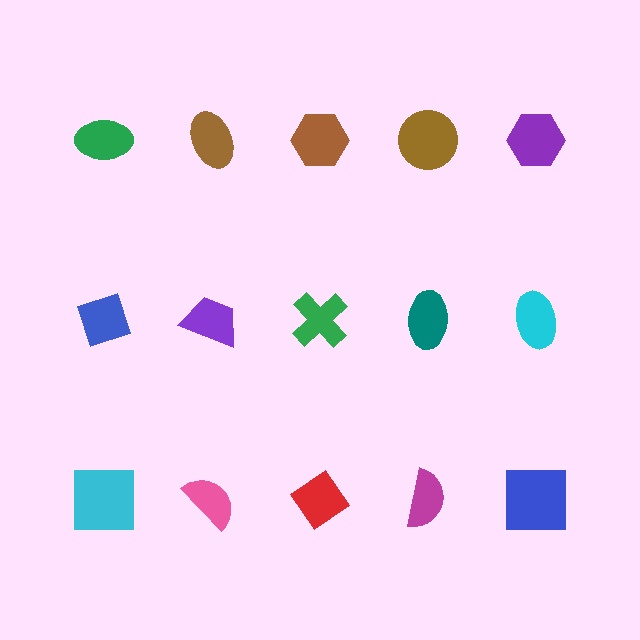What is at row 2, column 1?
A blue diamond.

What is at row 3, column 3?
A red diamond.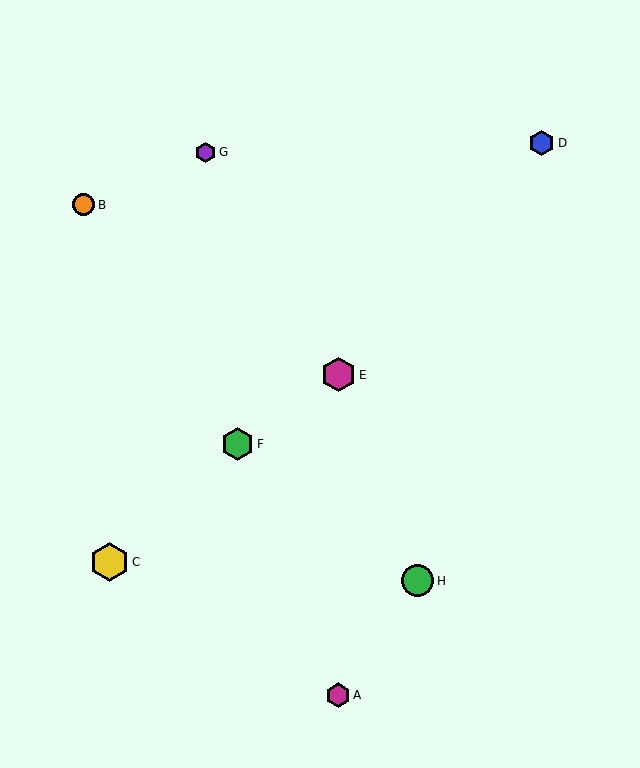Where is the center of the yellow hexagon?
The center of the yellow hexagon is at (109, 562).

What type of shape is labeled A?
Shape A is a magenta hexagon.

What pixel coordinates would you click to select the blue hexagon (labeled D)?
Click at (542, 143) to select the blue hexagon D.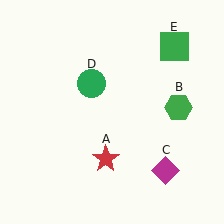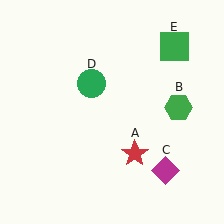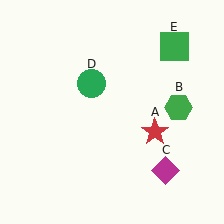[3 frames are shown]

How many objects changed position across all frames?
1 object changed position: red star (object A).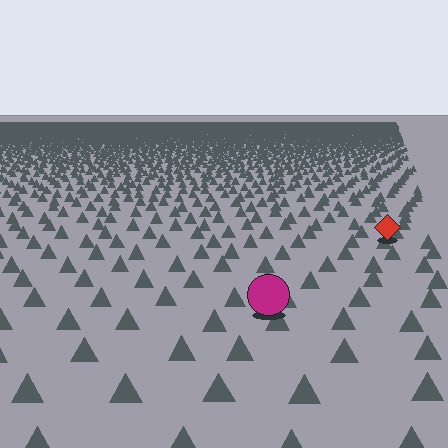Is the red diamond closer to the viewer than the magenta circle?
No. The magenta circle is closer — you can tell from the texture gradient: the ground texture is coarser near it.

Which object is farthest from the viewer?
The red diamond is farthest from the viewer. It appears smaller and the ground texture around it is denser.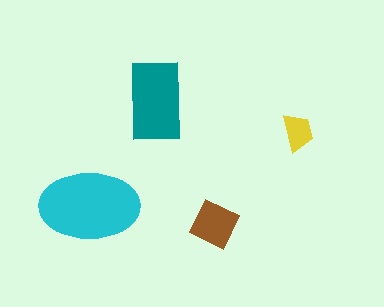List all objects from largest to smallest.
The cyan ellipse, the teal rectangle, the brown square, the yellow trapezoid.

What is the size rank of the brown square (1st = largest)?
3rd.